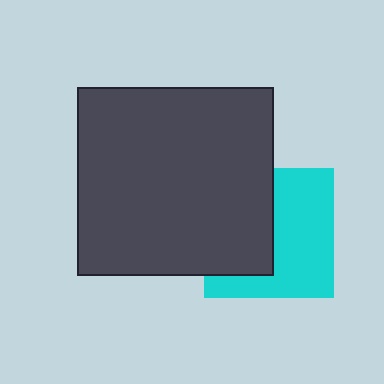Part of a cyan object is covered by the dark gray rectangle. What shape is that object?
It is a square.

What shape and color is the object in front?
The object in front is a dark gray rectangle.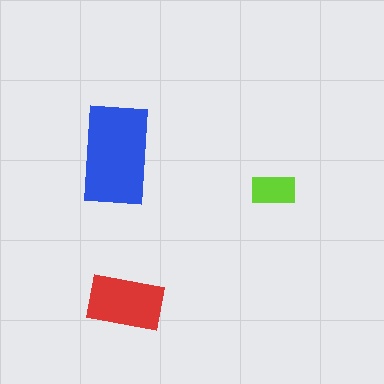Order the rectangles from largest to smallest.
the blue one, the red one, the lime one.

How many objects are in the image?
There are 3 objects in the image.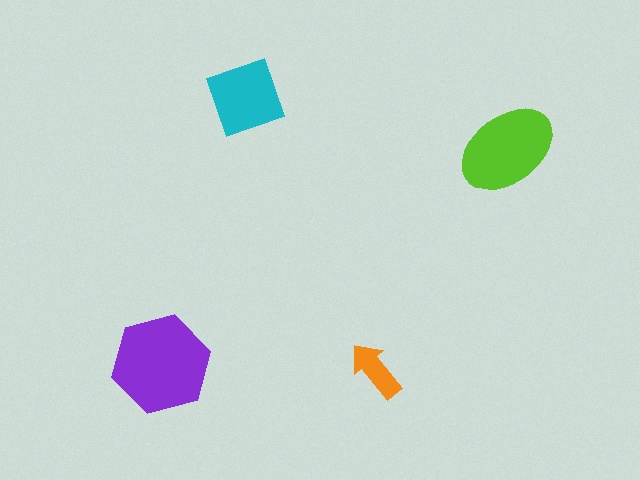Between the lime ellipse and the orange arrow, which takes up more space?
The lime ellipse.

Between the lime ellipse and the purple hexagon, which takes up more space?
The purple hexagon.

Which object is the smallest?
The orange arrow.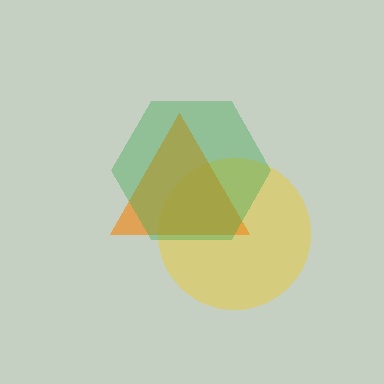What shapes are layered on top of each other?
The layered shapes are: a yellow circle, an orange triangle, a green hexagon.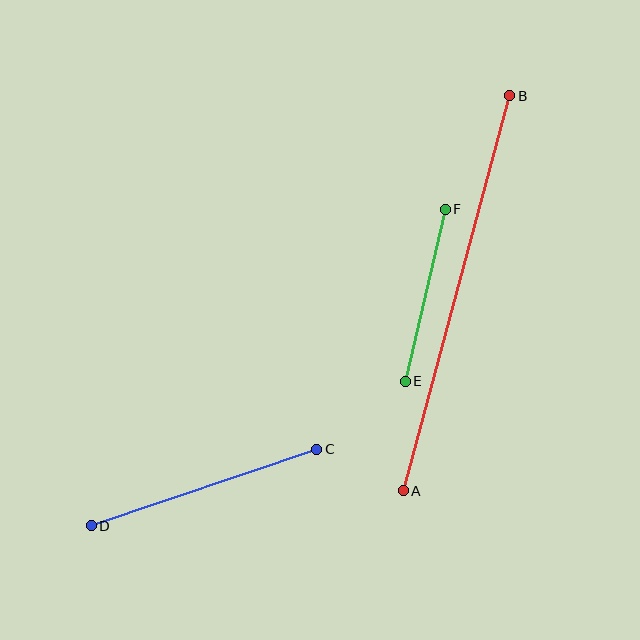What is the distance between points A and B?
The distance is approximately 409 pixels.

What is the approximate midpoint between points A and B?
The midpoint is at approximately (456, 293) pixels.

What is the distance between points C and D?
The distance is approximately 238 pixels.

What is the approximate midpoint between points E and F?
The midpoint is at approximately (425, 295) pixels.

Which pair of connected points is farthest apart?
Points A and B are farthest apart.